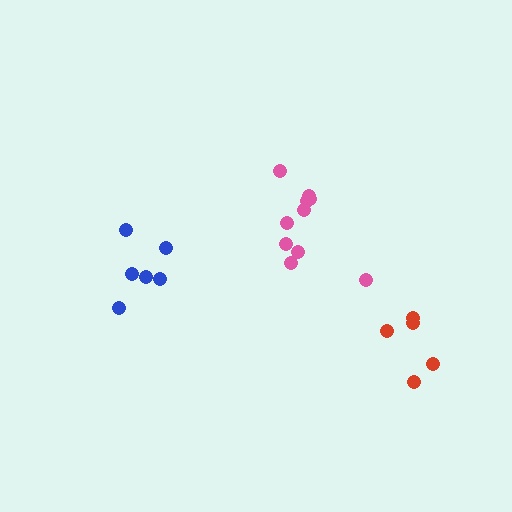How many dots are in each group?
Group 1: 6 dots, Group 2: 10 dots, Group 3: 5 dots (21 total).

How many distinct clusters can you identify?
There are 3 distinct clusters.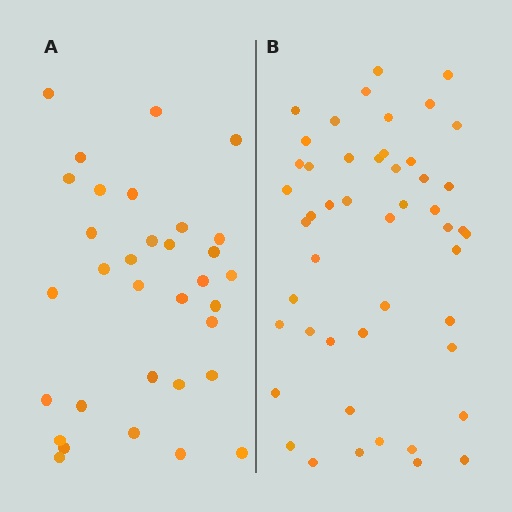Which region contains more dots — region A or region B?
Region B (the right region) has more dots.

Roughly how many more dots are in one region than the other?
Region B has approximately 15 more dots than region A.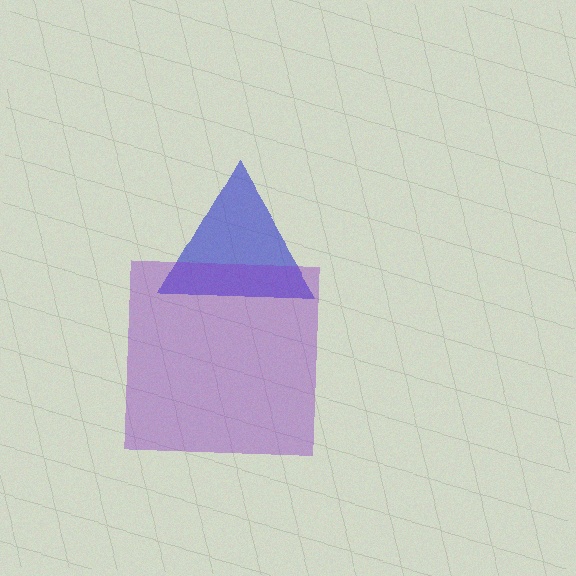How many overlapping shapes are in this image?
There are 2 overlapping shapes in the image.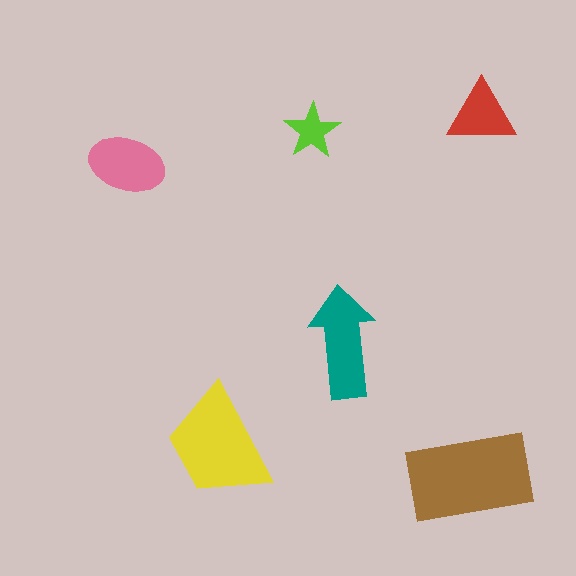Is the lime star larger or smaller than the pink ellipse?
Smaller.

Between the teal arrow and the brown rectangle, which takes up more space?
The brown rectangle.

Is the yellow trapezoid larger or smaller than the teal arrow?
Larger.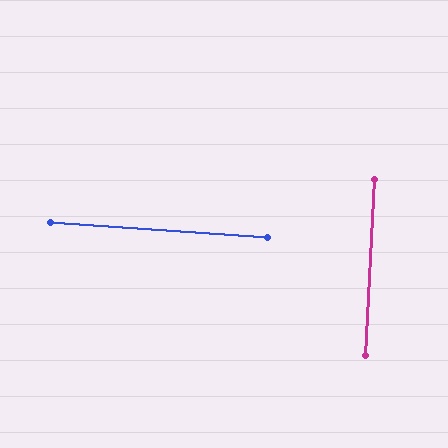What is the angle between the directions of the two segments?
Approximately 89 degrees.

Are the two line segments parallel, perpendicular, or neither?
Perpendicular — they meet at approximately 89°.